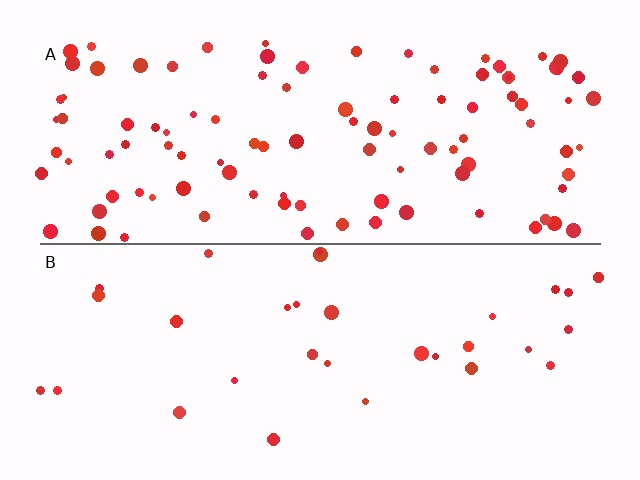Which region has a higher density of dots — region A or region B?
A (the top).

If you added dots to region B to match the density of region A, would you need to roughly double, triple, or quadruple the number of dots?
Approximately triple.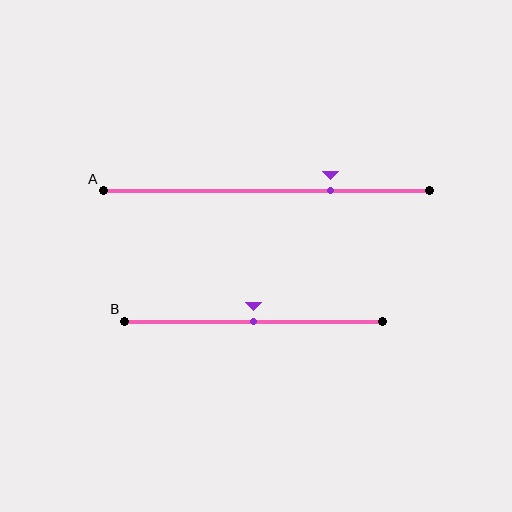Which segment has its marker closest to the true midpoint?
Segment B has its marker closest to the true midpoint.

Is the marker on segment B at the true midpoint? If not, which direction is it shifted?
Yes, the marker on segment B is at the true midpoint.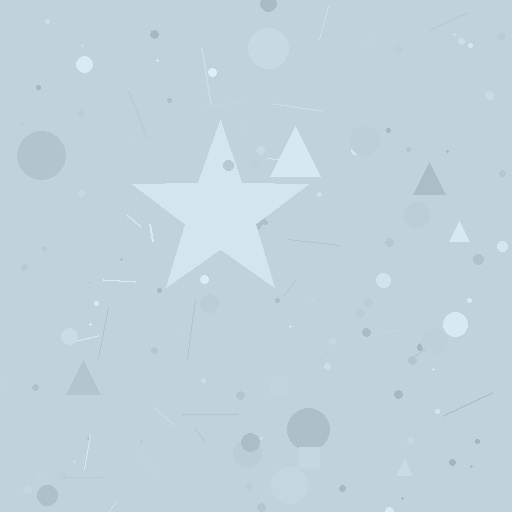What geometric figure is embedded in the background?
A star is embedded in the background.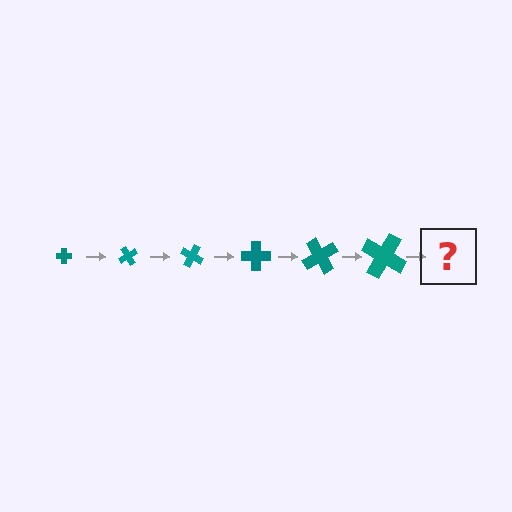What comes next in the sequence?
The next element should be a cross, larger than the previous one and rotated 360 degrees from the start.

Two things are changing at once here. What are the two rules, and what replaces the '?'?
The two rules are that the cross grows larger each step and it rotates 60 degrees each step. The '?' should be a cross, larger than the previous one and rotated 360 degrees from the start.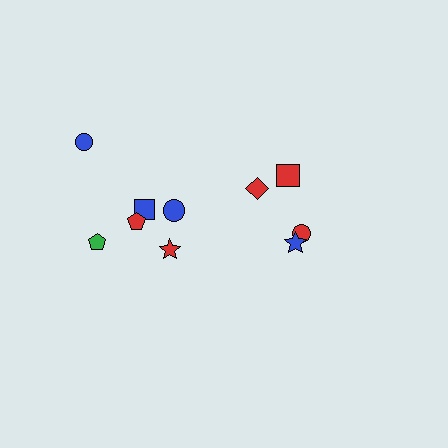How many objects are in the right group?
There are 4 objects.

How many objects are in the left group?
There are 6 objects.